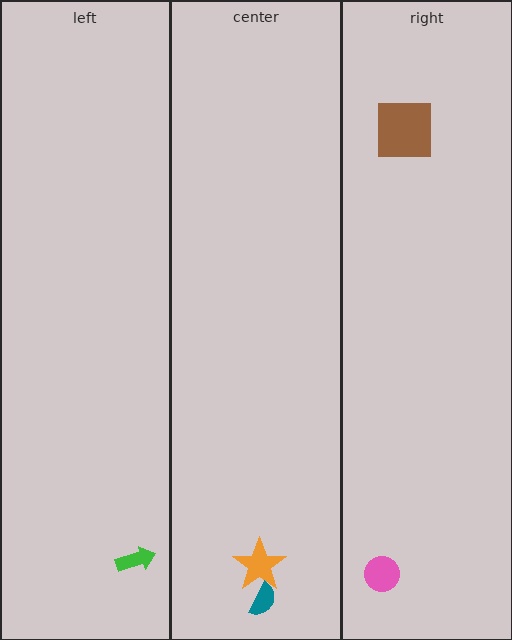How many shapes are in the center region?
2.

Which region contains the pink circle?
The right region.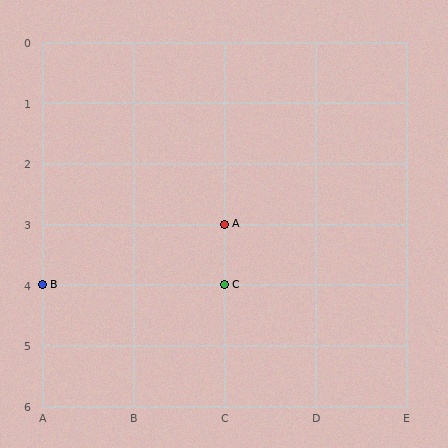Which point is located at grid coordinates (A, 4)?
Point B is at (A, 4).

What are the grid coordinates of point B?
Point B is at grid coordinates (A, 4).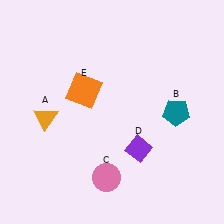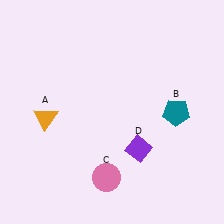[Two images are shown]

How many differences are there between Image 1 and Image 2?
There is 1 difference between the two images.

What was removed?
The orange square (E) was removed in Image 2.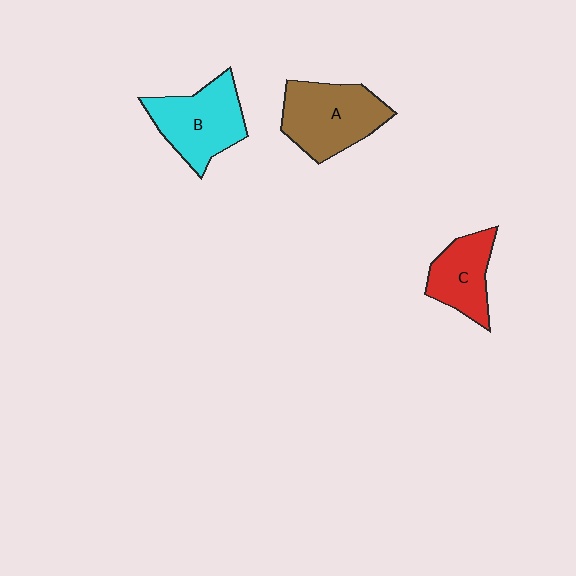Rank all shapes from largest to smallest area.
From largest to smallest: A (brown), B (cyan), C (red).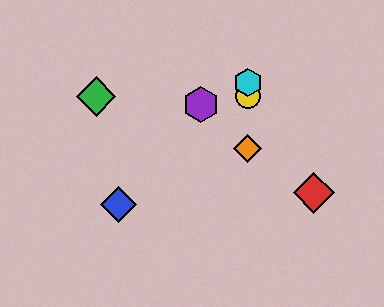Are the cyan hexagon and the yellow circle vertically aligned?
Yes, both are at x≈248.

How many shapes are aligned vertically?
3 shapes (the yellow circle, the orange diamond, the cyan hexagon) are aligned vertically.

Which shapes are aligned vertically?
The yellow circle, the orange diamond, the cyan hexagon are aligned vertically.